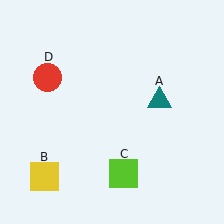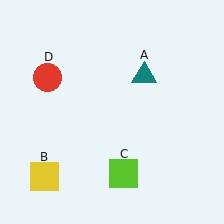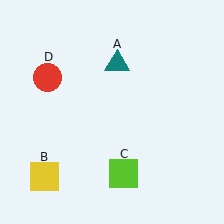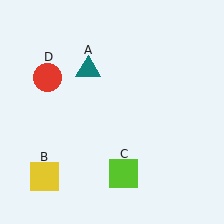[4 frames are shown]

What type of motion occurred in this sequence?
The teal triangle (object A) rotated counterclockwise around the center of the scene.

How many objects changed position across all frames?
1 object changed position: teal triangle (object A).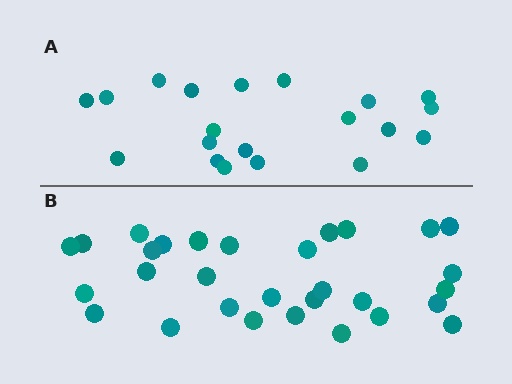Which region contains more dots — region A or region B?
Region B (the bottom region) has more dots.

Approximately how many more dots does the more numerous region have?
Region B has roughly 10 or so more dots than region A.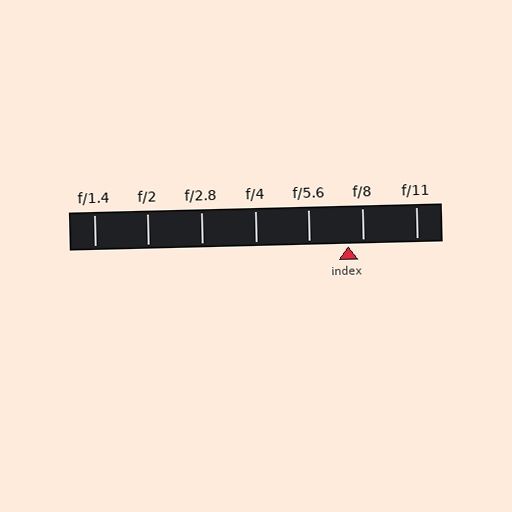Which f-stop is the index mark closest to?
The index mark is closest to f/8.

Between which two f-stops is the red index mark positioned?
The index mark is between f/5.6 and f/8.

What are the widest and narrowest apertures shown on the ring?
The widest aperture shown is f/1.4 and the narrowest is f/11.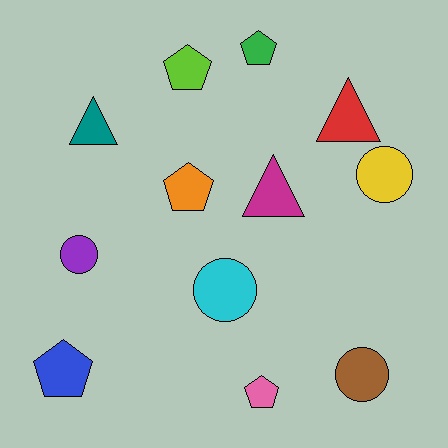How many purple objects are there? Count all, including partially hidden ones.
There is 1 purple object.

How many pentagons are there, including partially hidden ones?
There are 5 pentagons.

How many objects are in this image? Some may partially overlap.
There are 12 objects.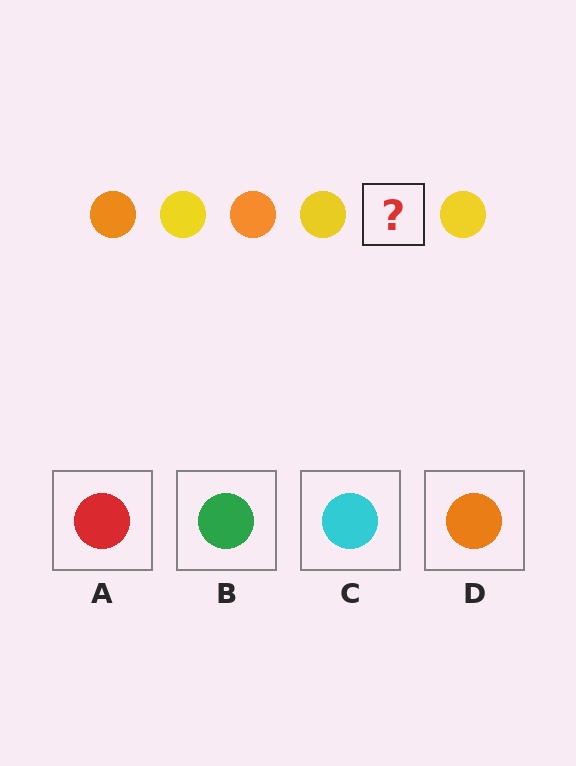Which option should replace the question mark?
Option D.